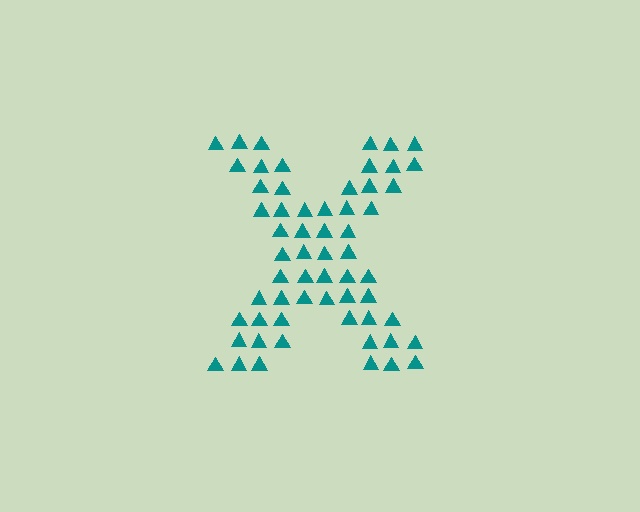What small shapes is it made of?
It is made of small triangles.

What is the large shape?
The large shape is the letter X.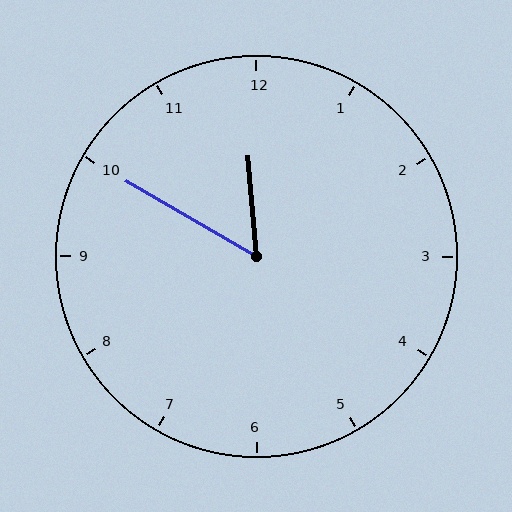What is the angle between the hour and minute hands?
Approximately 55 degrees.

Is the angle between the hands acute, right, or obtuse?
It is acute.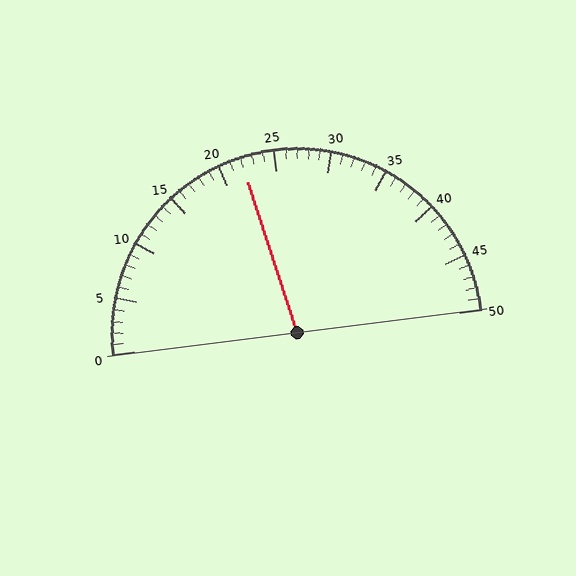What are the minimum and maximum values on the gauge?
The gauge ranges from 0 to 50.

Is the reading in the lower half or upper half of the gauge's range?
The reading is in the lower half of the range (0 to 50).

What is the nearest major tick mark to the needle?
The nearest major tick mark is 20.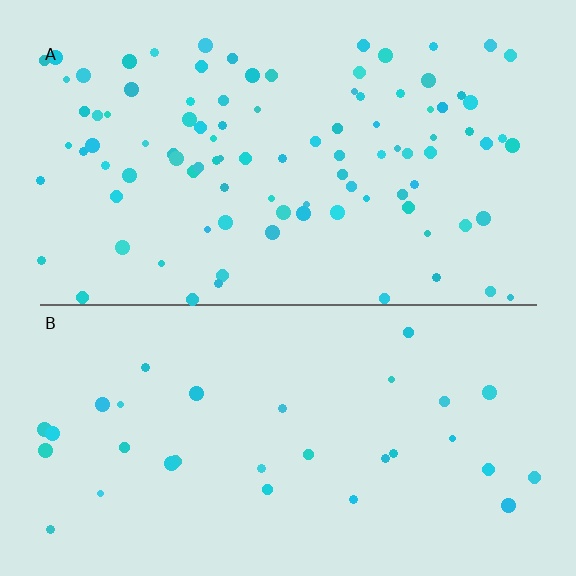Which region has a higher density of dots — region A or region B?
A (the top).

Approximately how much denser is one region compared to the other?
Approximately 3.0× — region A over region B.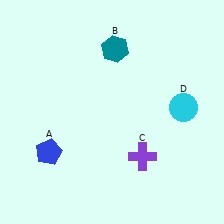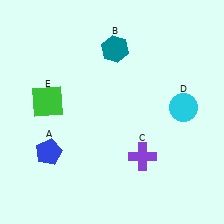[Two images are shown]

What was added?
A green square (E) was added in Image 2.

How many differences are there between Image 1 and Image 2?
There is 1 difference between the two images.